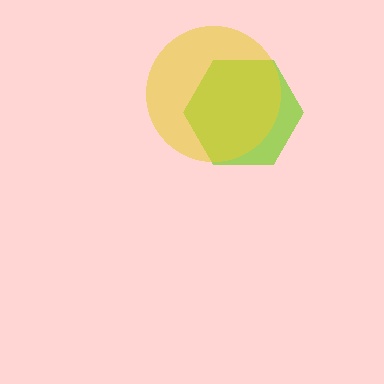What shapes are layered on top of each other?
The layered shapes are: a lime hexagon, a yellow circle.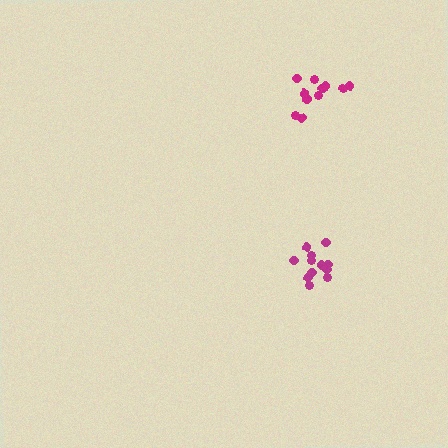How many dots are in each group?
Group 1: 12 dots, Group 2: 11 dots (23 total).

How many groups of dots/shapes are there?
There are 2 groups.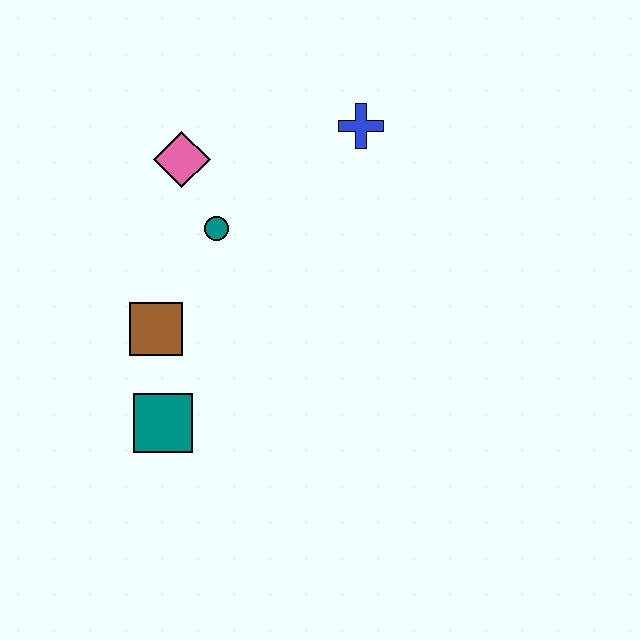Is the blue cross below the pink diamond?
No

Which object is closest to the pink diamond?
The teal circle is closest to the pink diamond.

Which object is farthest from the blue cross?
The teal square is farthest from the blue cross.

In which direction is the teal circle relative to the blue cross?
The teal circle is to the left of the blue cross.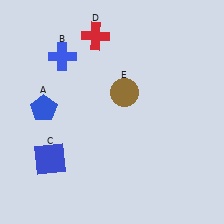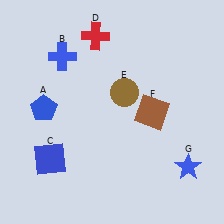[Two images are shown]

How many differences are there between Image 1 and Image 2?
There are 2 differences between the two images.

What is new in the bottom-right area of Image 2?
A blue star (G) was added in the bottom-right area of Image 2.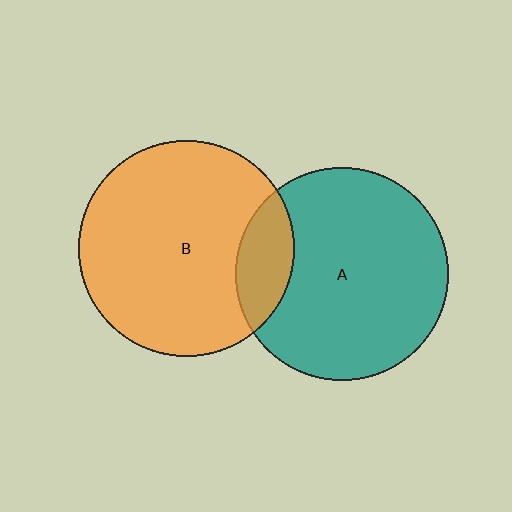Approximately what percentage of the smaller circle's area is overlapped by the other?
Approximately 15%.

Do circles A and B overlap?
Yes.